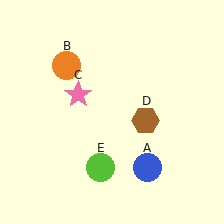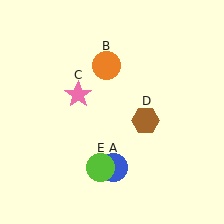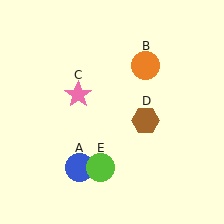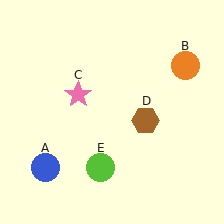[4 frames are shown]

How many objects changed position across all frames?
2 objects changed position: blue circle (object A), orange circle (object B).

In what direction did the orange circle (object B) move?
The orange circle (object B) moved right.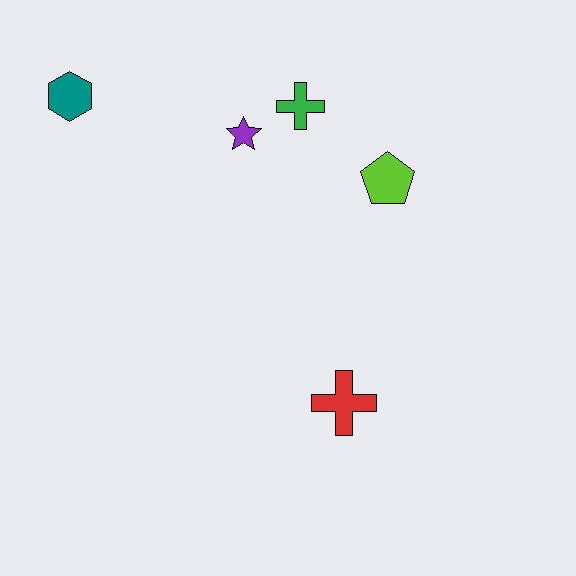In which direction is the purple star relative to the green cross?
The purple star is to the left of the green cross.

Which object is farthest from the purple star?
The red cross is farthest from the purple star.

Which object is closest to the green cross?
The purple star is closest to the green cross.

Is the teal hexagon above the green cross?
Yes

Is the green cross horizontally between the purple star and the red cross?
Yes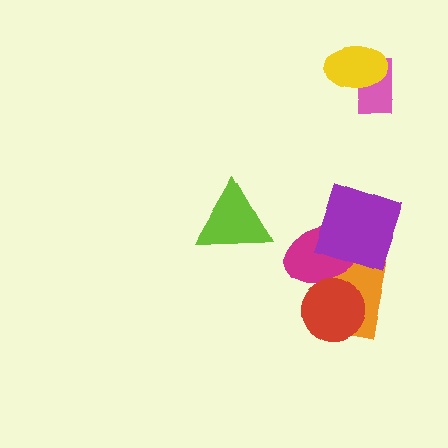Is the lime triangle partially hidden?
No, no other shape covers it.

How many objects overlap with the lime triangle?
0 objects overlap with the lime triangle.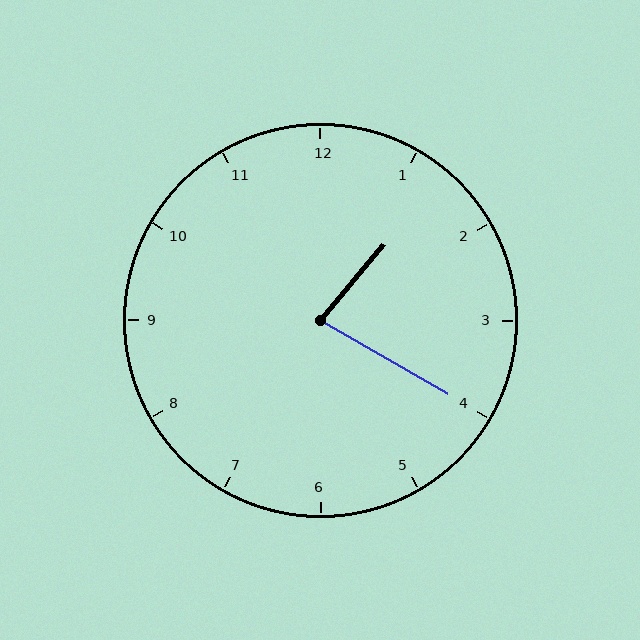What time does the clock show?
1:20.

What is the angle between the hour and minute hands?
Approximately 80 degrees.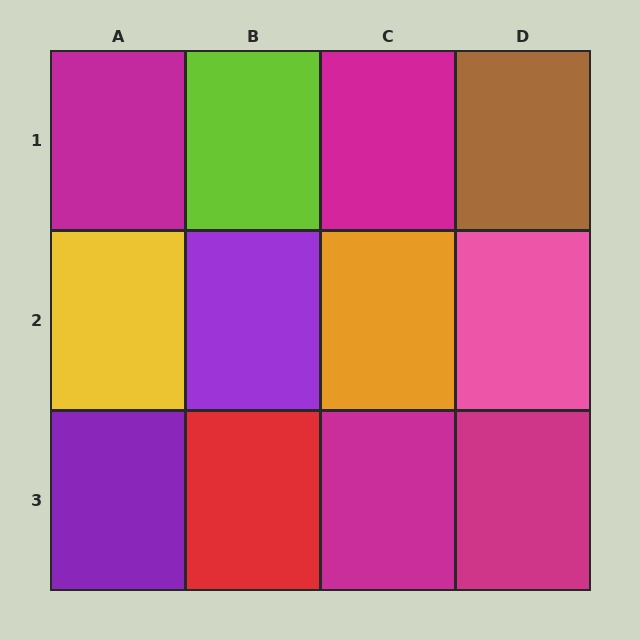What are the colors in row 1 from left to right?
Magenta, lime, magenta, brown.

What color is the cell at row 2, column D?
Pink.